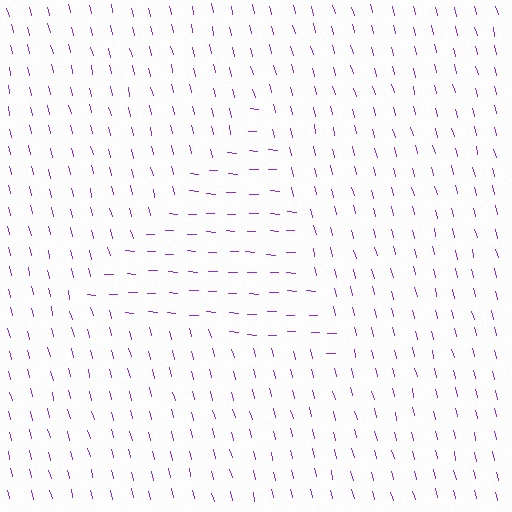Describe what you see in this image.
The image is filled with small purple line segments. A triangle region in the image has lines oriented differently from the surrounding lines, creating a visible texture boundary.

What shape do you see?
I see a triangle.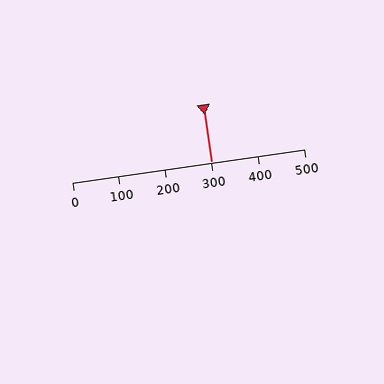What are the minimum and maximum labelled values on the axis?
The axis runs from 0 to 500.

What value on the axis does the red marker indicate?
The marker indicates approximately 300.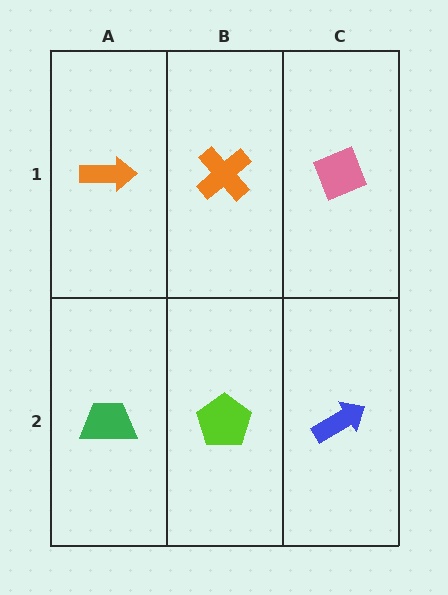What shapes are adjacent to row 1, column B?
A lime pentagon (row 2, column B), an orange arrow (row 1, column A), a pink diamond (row 1, column C).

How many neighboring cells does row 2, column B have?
3.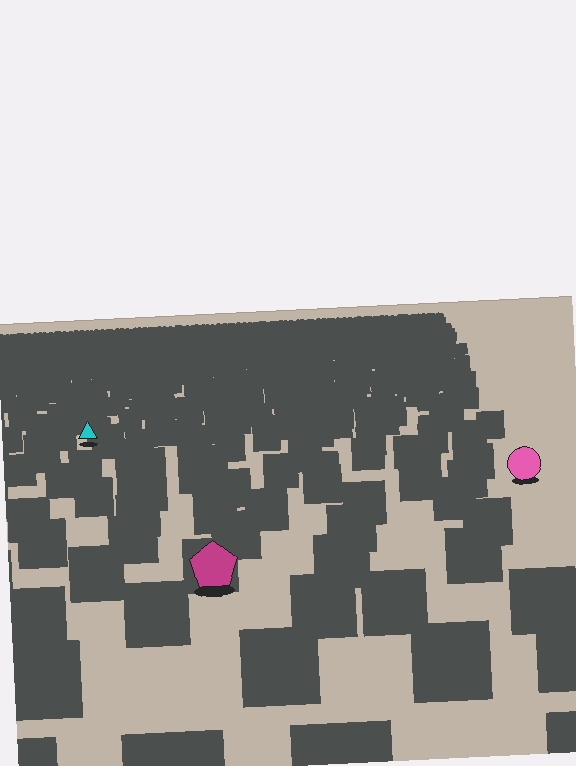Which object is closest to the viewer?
The magenta pentagon is closest. The texture marks near it are larger and more spread out.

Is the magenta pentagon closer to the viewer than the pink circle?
Yes. The magenta pentagon is closer — you can tell from the texture gradient: the ground texture is coarser near it.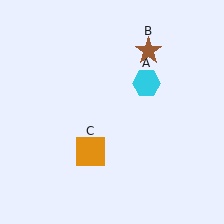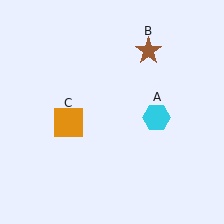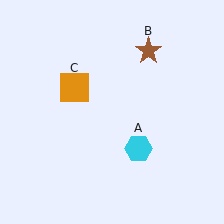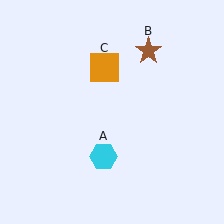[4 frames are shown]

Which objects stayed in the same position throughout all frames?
Brown star (object B) remained stationary.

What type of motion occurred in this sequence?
The cyan hexagon (object A), orange square (object C) rotated clockwise around the center of the scene.